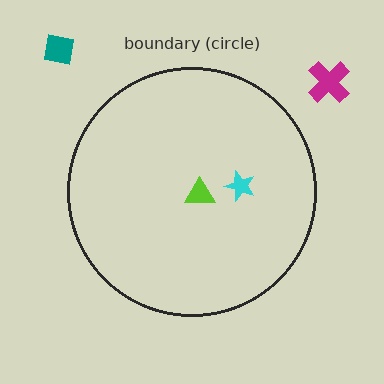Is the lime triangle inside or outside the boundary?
Inside.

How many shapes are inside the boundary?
2 inside, 2 outside.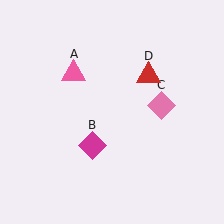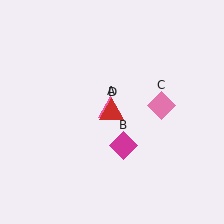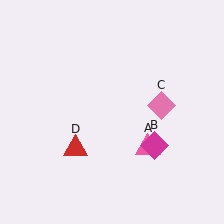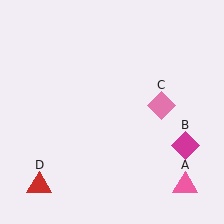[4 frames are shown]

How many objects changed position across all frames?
3 objects changed position: pink triangle (object A), magenta diamond (object B), red triangle (object D).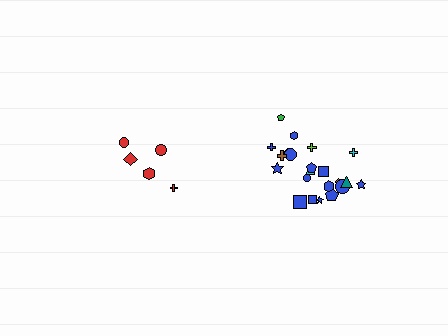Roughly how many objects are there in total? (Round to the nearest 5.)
Roughly 25 objects in total.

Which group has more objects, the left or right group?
The right group.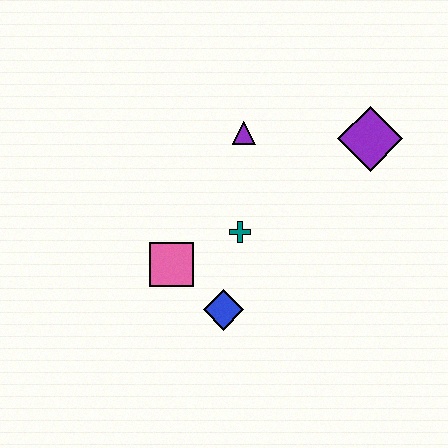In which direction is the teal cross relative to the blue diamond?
The teal cross is above the blue diamond.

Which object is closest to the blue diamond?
The pink square is closest to the blue diamond.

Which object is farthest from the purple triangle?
The blue diamond is farthest from the purple triangle.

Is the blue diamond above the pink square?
No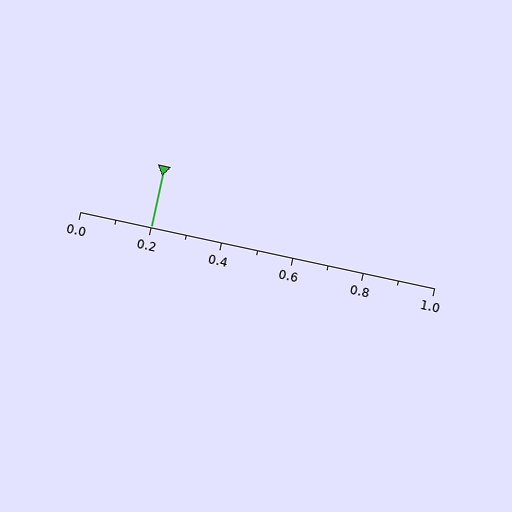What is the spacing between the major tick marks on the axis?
The major ticks are spaced 0.2 apart.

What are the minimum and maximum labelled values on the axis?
The axis runs from 0.0 to 1.0.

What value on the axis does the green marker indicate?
The marker indicates approximately 0.2.